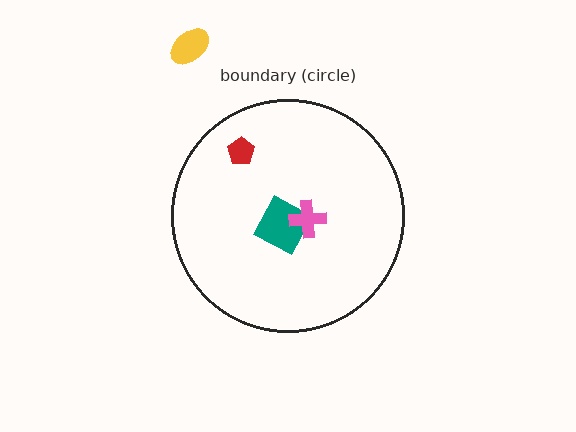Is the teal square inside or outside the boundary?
Inside.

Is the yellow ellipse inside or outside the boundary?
Outside.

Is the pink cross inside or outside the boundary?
Inside.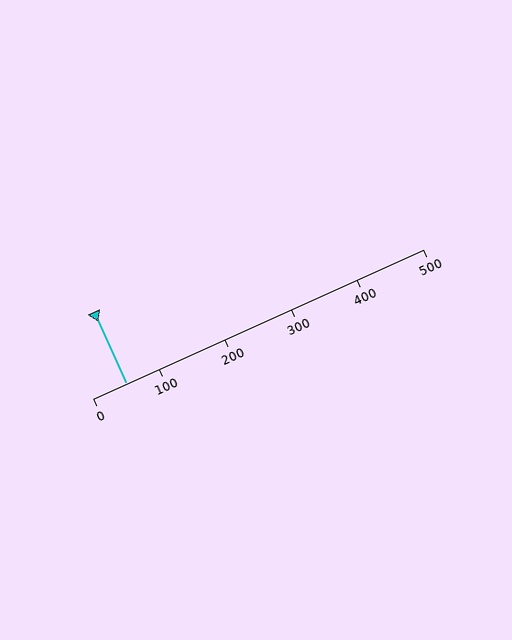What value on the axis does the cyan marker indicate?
The marker indicates approximately 50.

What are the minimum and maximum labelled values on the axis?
The axis runs from 0 to 500.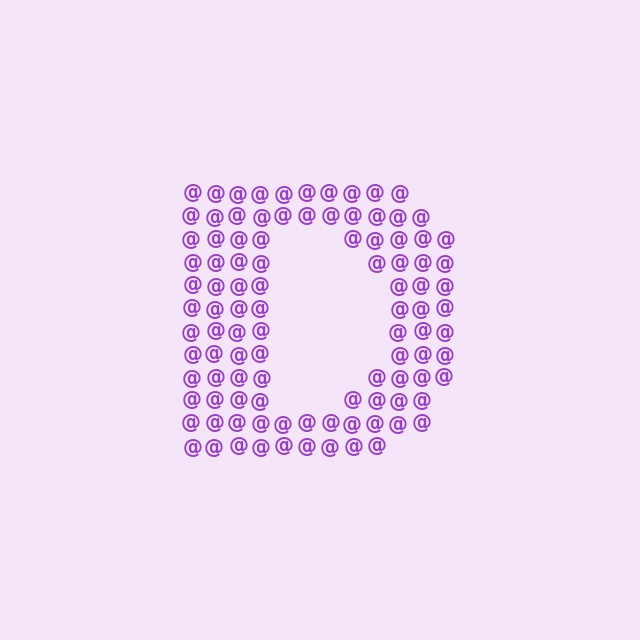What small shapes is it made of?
It is made of small at signs.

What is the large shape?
The large shape is the letter D.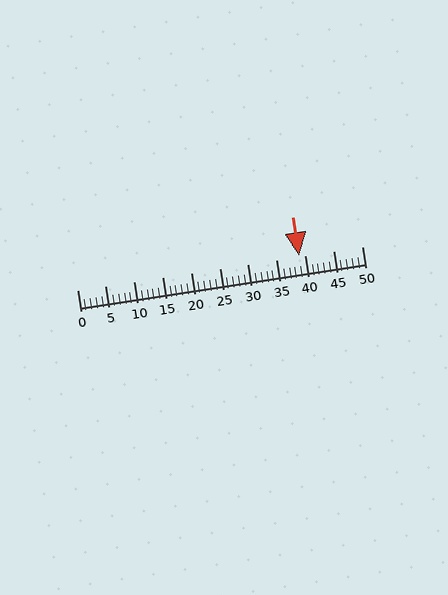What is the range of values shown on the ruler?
The ruler shows values from 0 to 50.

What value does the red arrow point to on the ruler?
The red arrow points to approximately 39.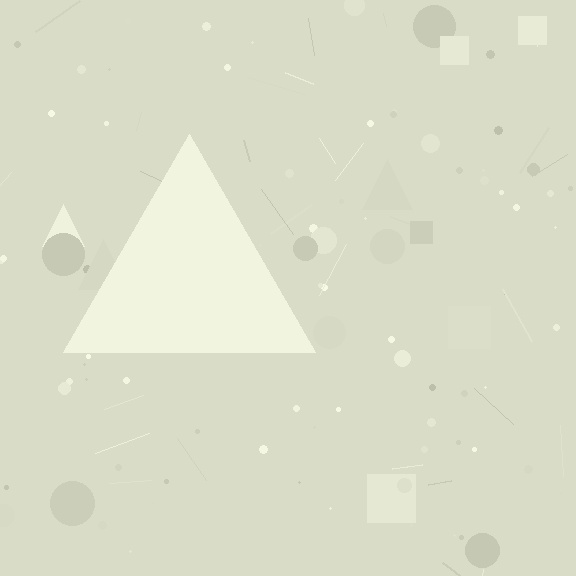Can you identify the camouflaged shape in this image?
The camouflaged shape is a triangle.